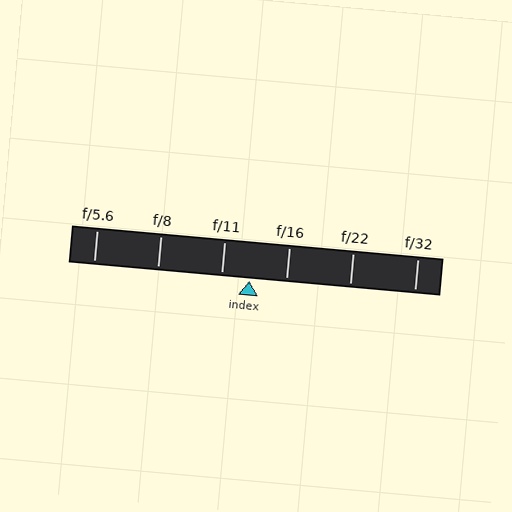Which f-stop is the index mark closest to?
The index mark is closest to f/11.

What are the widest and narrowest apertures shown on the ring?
The widest aperture shown is f/5.6 and the narrowest is f/32.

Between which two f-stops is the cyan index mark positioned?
The index mark is between f/11 and f/16.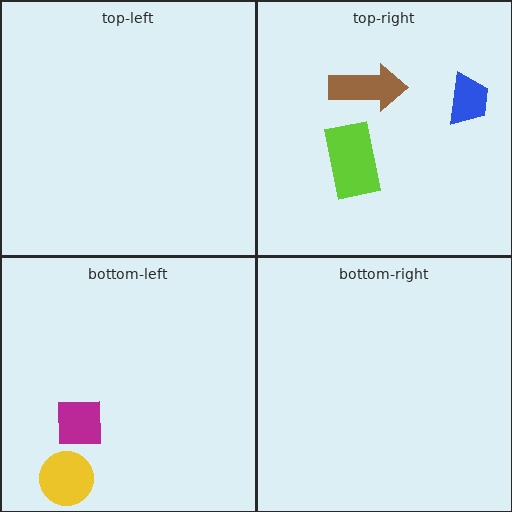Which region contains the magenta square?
The bottom-left region.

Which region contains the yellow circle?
The bottom-left region.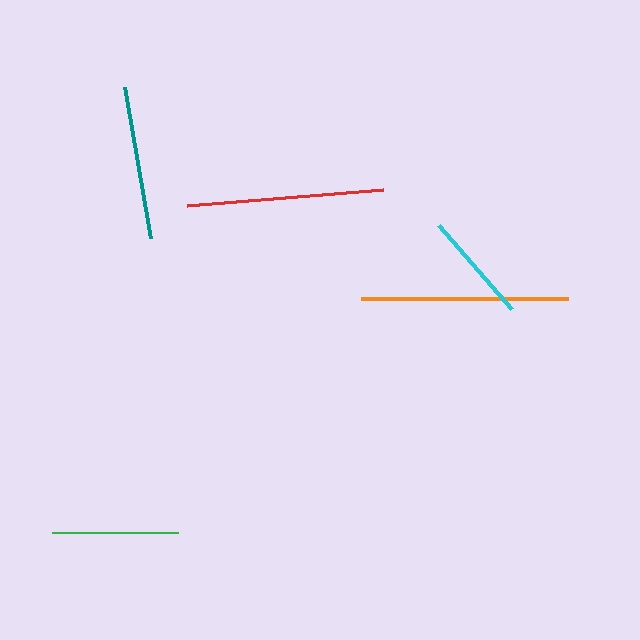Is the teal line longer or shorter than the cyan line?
The teal line is longer than the cyan line.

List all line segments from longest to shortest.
From longest to shortest: orange, red, teal, green, cyan.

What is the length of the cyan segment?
The cyan segment is approximately 111 pixels long.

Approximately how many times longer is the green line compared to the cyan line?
The green line is approximately 1.1 times the length of the cyan line.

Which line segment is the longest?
The orange line is the longest at approximately 207 pixels.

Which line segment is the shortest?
The cyan line is the shortest at approximately 111 pixels.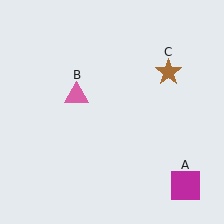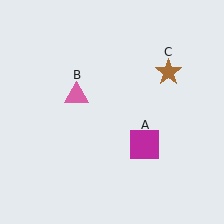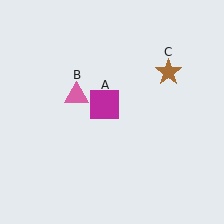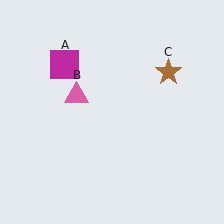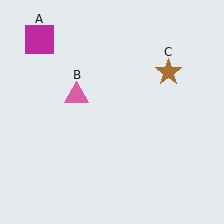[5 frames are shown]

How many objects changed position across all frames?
1 object changed position: magenta square (object A).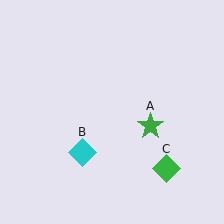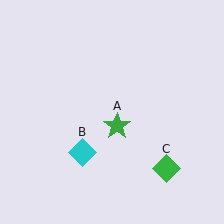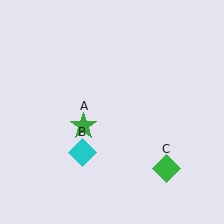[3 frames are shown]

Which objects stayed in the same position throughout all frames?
Cyan diamond (object B) and green diamond (object C) remained stationary.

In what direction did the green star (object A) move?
The green star (object A) moved left.